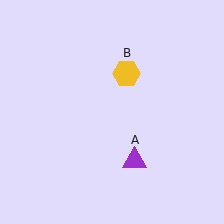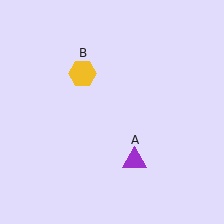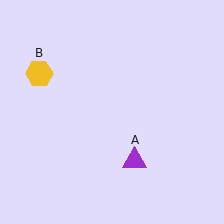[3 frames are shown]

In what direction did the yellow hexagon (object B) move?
The yellow hexagon (object B) moved left.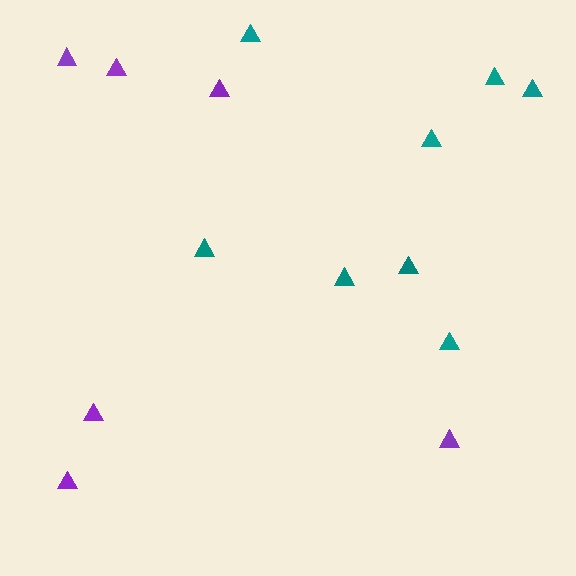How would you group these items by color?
There are 2 groups: one group of teal triangles (8) and one group of purple triangles (6).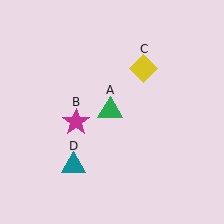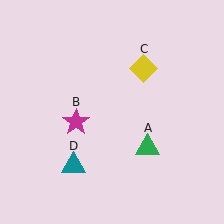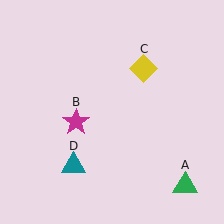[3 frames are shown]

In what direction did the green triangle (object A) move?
The green triangle (object A) moved down and to the right.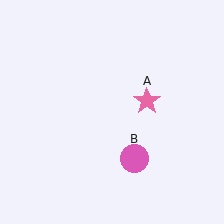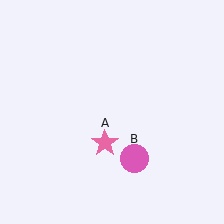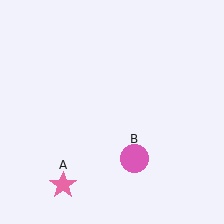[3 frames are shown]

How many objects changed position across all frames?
1 object changed position: pink star (object A).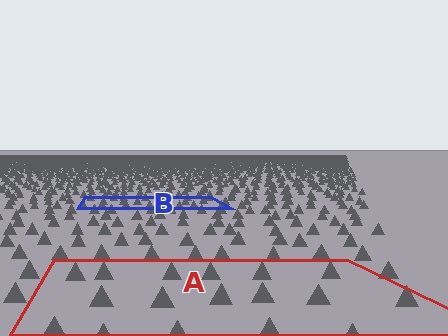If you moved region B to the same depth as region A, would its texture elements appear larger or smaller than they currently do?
They would appear larger. At a closer depth, the same texture elements are projected at a bigger on-screen size.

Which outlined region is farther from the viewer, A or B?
Region B is farther from the viewer — the texture elements inside it appear smaller and more densely packed.